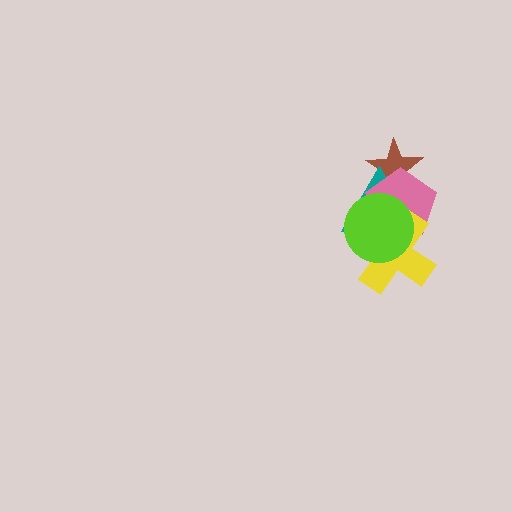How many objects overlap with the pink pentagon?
4 objects overlap with the pink pentagon.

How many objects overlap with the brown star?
2 objects overlap with the brown star.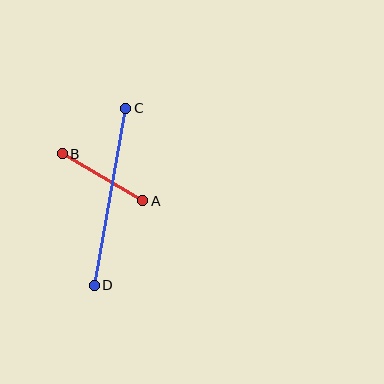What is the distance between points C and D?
The distance is approximately 180 pixels.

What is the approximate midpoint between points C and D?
The midpoint is at approximately (110, 197) pixels.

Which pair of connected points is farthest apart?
Points C and D are farthest apart.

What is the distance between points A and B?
The distance is approximately 93 pixels.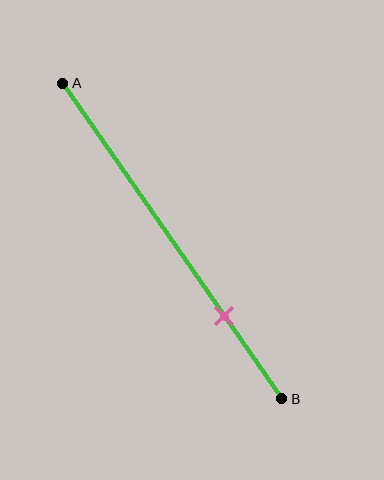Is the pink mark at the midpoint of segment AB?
No, the mark is at about 75% from A, not at the 50% midpoint.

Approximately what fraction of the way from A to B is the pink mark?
The pink mark is approximately 75% of the way from A to B.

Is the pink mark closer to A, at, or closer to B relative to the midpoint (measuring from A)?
The pink mark is closer to point B than the midpoint of segment AB.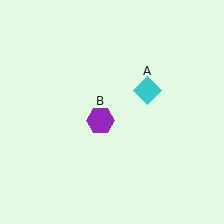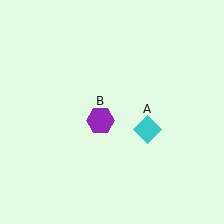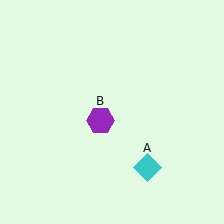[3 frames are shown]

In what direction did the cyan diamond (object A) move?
The cyan diamond (object A) moved down.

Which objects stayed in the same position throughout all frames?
Purple hexagon (object B) remained stationary.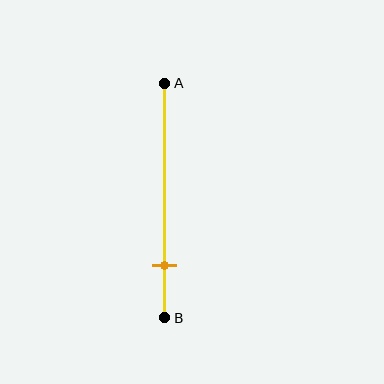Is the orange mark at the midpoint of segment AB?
No, the mark is at about 80% from A, not at the 50% midpoint.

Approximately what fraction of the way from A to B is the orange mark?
The orange mark is approximately 80% of the way from A to B.